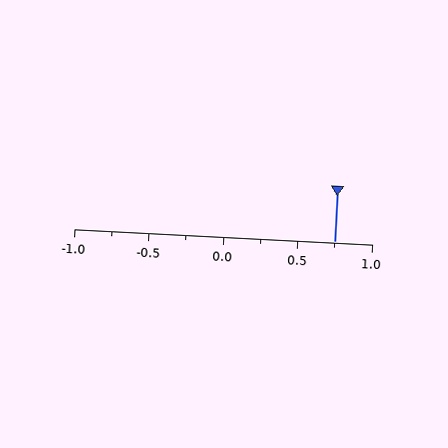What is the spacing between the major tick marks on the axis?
The major ticks are spaced 0.5 apart.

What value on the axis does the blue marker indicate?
The marker indicates approximately 0.75.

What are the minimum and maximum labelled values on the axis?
The axis runs from -1.0 to 1.0.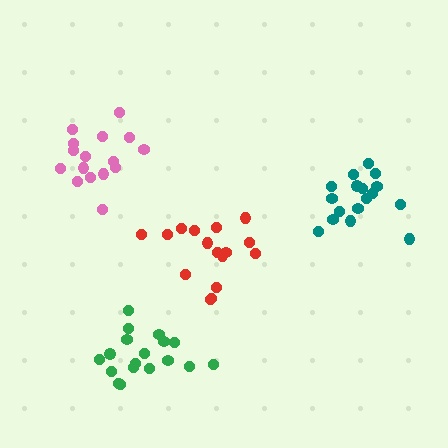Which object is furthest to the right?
The teal cluster is rightmost.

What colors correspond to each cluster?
The clusters are colored: green, red, pink, teal.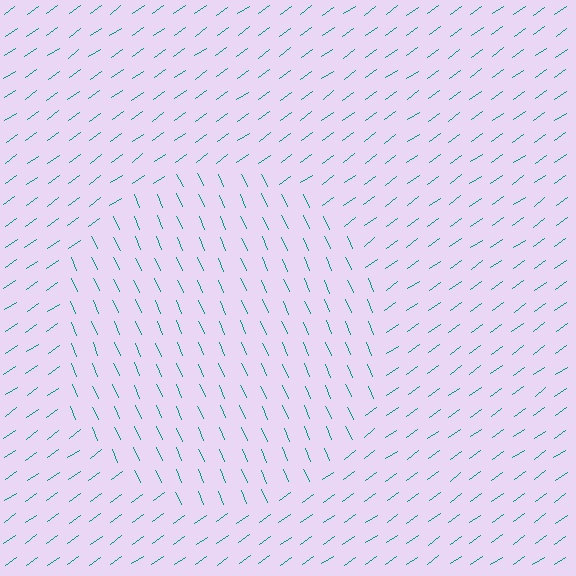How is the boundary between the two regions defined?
The boundary is defined purely by a change in line orientation (approximately 78 degrees difference). All lines are the same color and thickness.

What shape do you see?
I see a circle.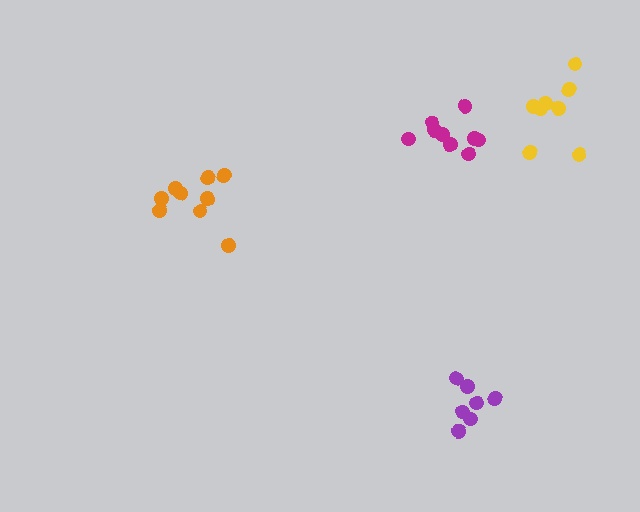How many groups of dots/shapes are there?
There are 4 groups.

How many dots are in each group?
Group 1: 7 dots, Group 2: 9 dots, Group 3: 9 dots, Group 4: 8 dots (33 total).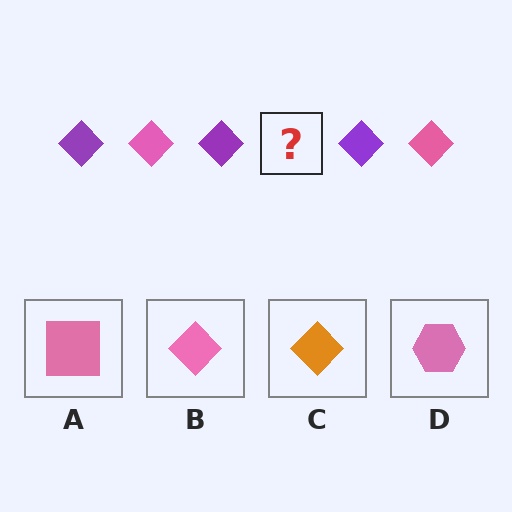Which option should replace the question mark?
Option B.